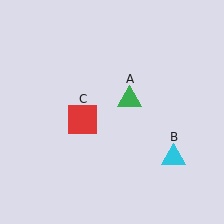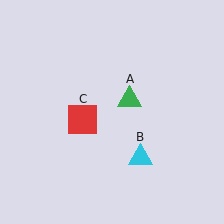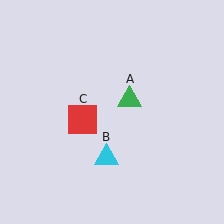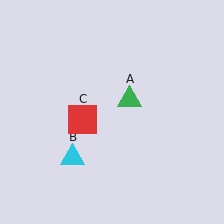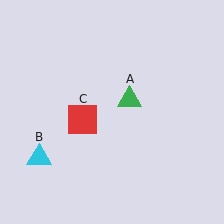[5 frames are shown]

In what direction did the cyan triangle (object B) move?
The cyan triangle (object B) moved left.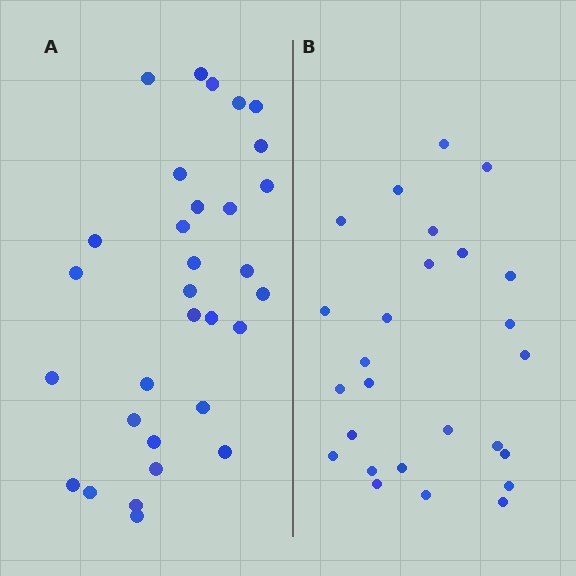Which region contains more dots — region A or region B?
Region A (the left region) has more dots.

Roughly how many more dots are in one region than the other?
Region A has about 5 more dots than region B.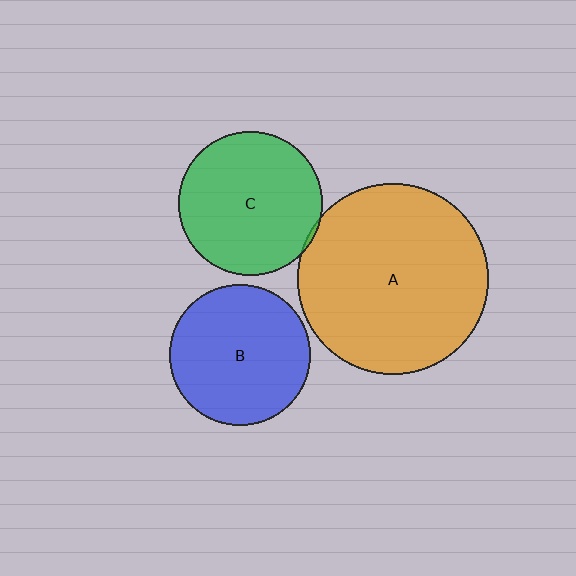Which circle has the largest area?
Circle A (orange).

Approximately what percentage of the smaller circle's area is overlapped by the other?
Approximately 5%.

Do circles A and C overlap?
Yes.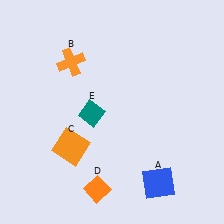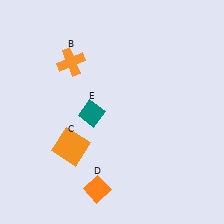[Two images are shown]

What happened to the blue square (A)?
The blue square (A) was removed in Image 2. It was in the bottom-right area of Image 1.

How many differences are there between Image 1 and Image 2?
There is 1 difference between the two images.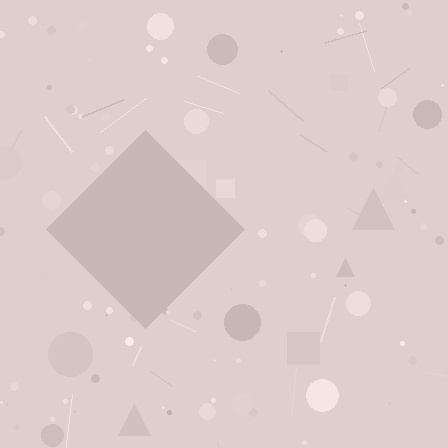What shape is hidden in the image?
A diamond is hidden in the image.